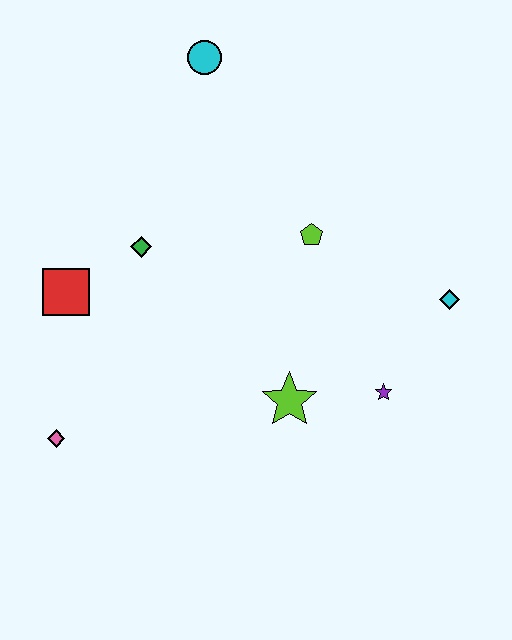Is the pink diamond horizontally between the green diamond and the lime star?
No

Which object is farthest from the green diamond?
The cyan diamond is farthest from the green diamond.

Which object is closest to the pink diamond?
The red square is closest to the pink diamond.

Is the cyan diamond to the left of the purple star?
No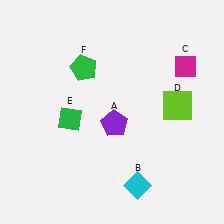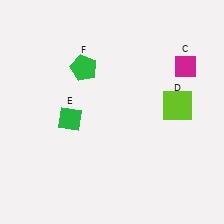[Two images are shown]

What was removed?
The purple pentagon (A), the cyan diamond (B) were removed in Image 2.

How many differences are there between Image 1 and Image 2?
There are 2 differences between the two images.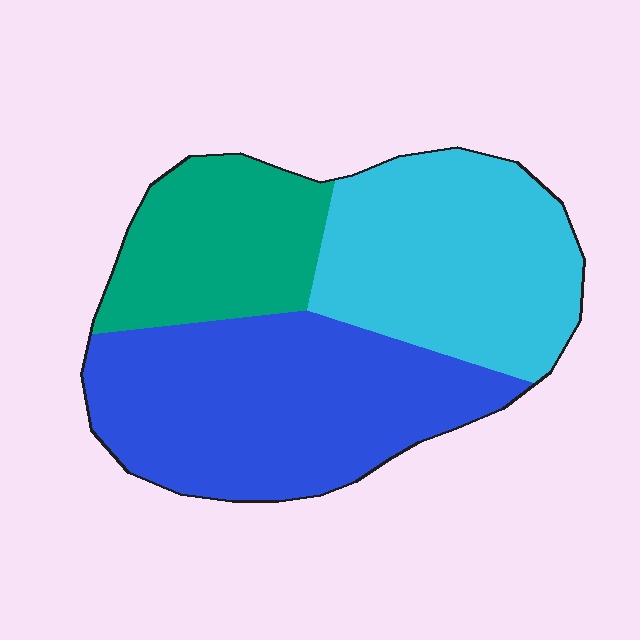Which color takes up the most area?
Blue, at roughly 45%.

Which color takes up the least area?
Teal, at roughly 25%.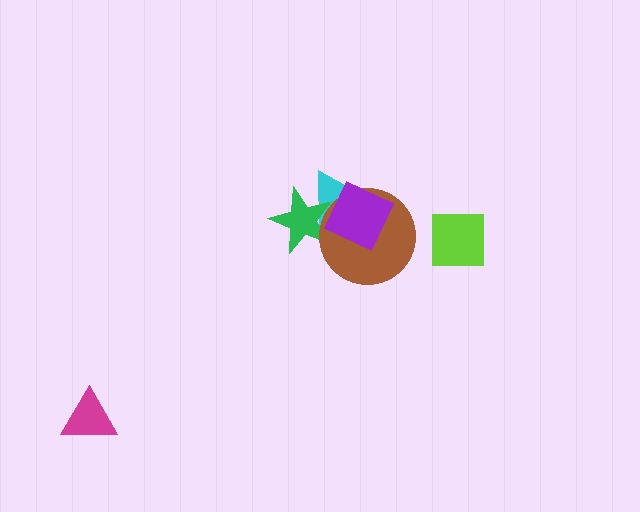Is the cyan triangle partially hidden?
Yes, it is partially covered by another shape.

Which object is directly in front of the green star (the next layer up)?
The brown circle is directly in front of the green star.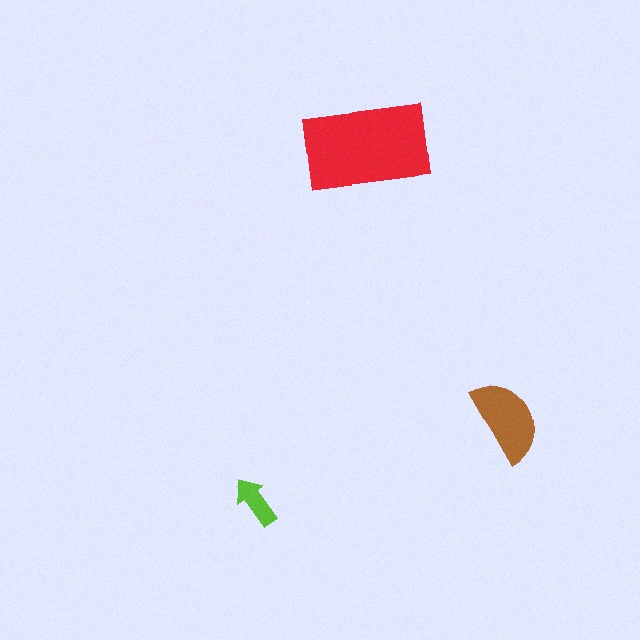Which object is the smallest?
The lime arrow.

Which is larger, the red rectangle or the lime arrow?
The red rectangle.